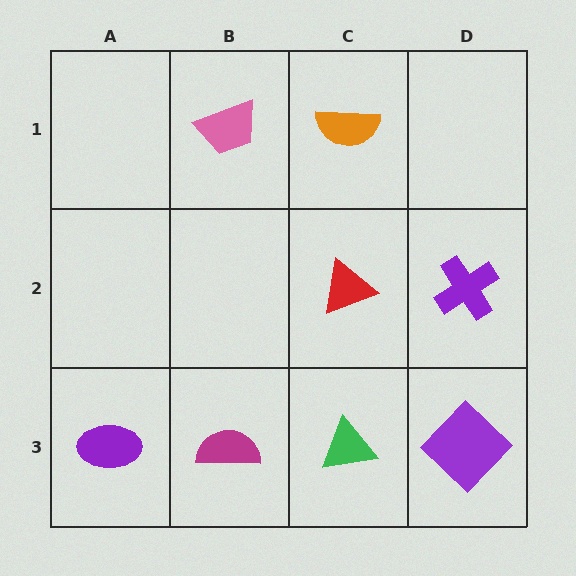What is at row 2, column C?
A red triangle.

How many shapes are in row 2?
2 shapes.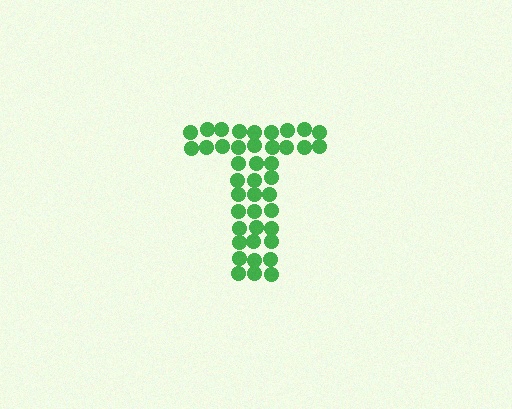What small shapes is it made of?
It is made of small circles.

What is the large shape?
The large shape is the letter T.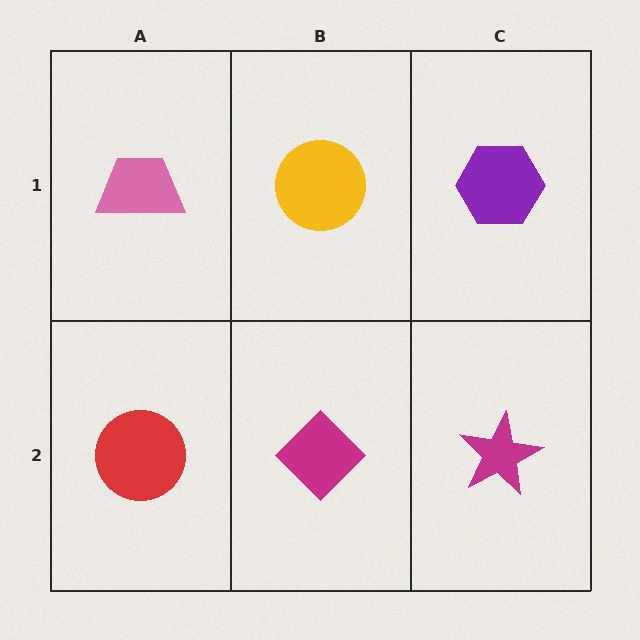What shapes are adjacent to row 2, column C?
A purple hexagon (row 1, column C), a magenta diamond (row 2, column B).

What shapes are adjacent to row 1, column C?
A magenta star (row 2, column C), a yellow circle (row 1, column B).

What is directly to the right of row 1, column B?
A purple hexagon.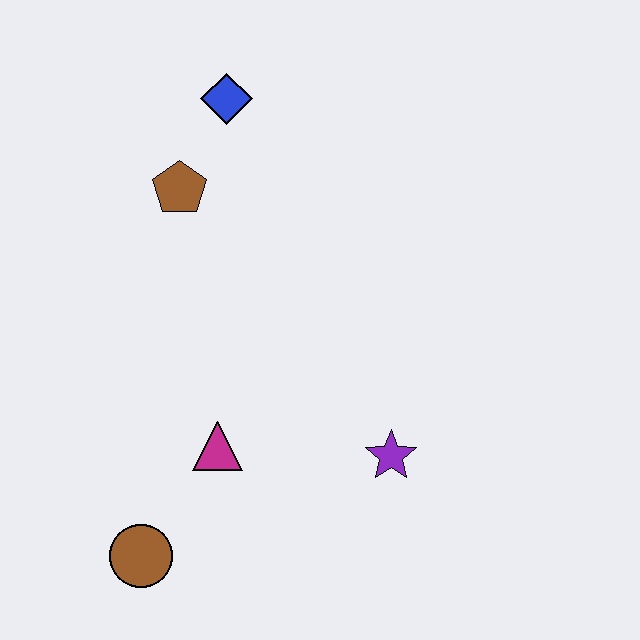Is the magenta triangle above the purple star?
Yes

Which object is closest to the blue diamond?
The brown pentagon is closest to the blue diamond.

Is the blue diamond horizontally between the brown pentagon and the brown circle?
No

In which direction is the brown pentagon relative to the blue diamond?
The brown pentagon is below the blue diamond.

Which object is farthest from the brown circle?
The blue diamond is farthest from the brown circle.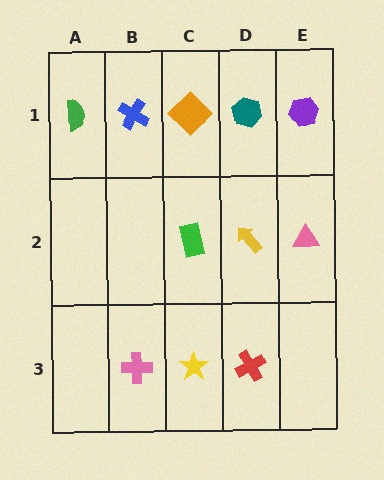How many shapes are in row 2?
3 shapes.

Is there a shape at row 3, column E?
No, that cell is empty.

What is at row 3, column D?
A red cross.